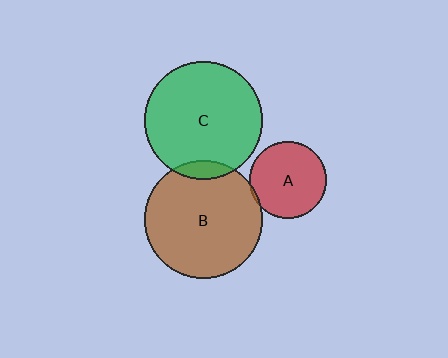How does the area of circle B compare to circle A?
Approximately 2.3 times.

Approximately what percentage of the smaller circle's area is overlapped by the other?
Approximately 5%.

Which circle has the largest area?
Circle C (green).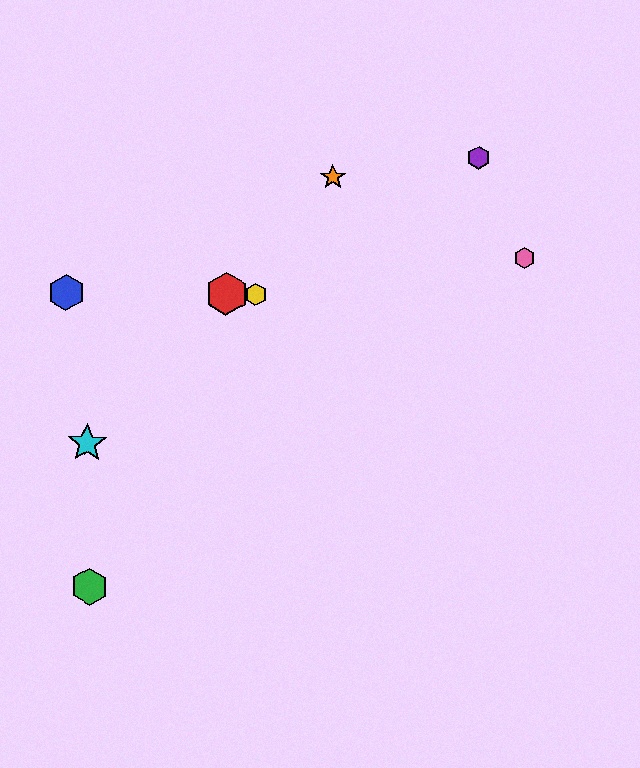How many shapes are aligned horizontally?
3 shapes (the red hexagon, the blue hexagon, the yellow hexagon) are aligned horizontally.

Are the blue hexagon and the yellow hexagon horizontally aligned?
Yes, both are at y≈293.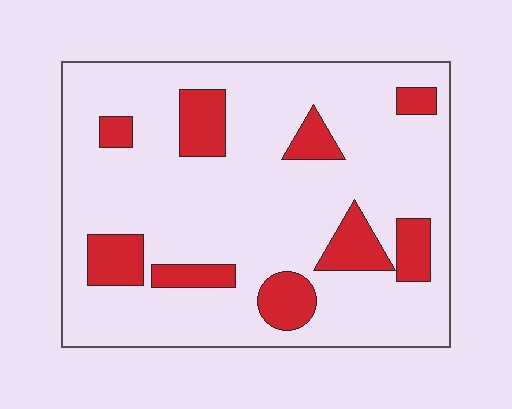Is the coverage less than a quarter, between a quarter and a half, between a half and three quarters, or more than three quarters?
Less than a quarter.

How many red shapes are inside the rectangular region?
9.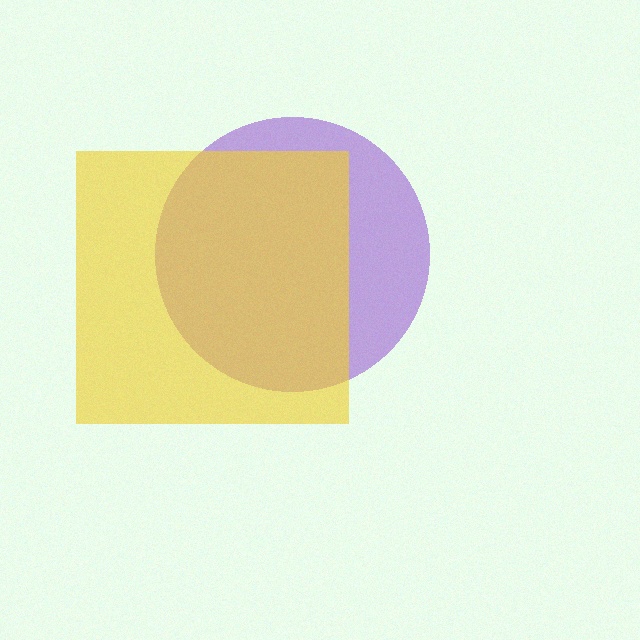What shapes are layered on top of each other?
The layered shapes are: a purple circle, a yellow square.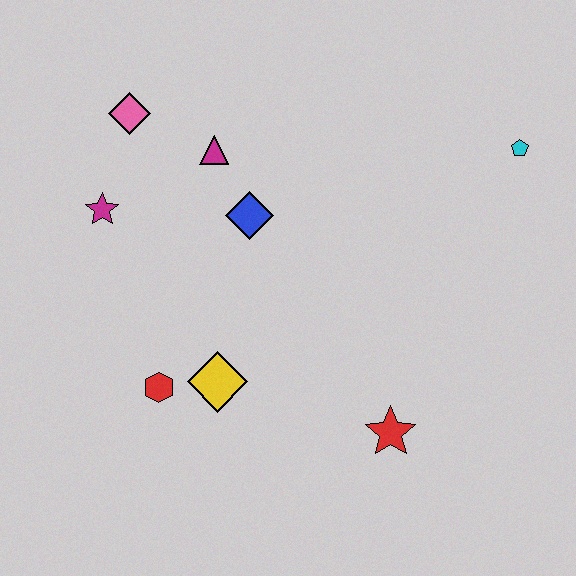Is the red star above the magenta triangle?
No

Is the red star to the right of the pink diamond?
Yes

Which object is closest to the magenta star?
The pink diamond is closest to the magenta star.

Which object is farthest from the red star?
The pink diamond is farthest from the red star.